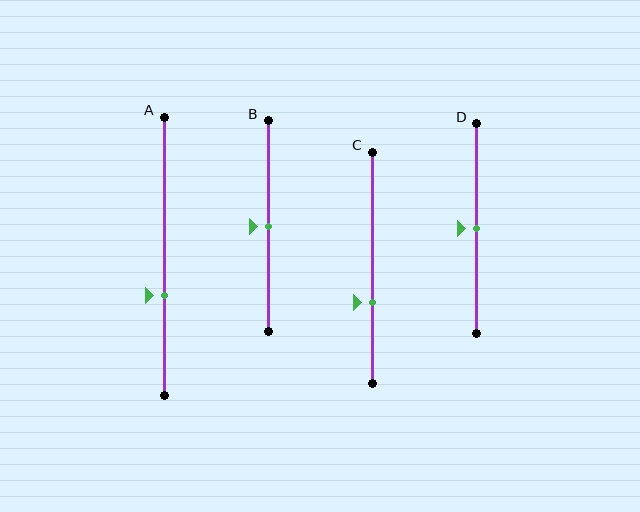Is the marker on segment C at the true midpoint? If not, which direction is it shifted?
No, the marker on segment C is shifted downward by about 15% of the segment length.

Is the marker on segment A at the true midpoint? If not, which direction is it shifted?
No, the marker on segment A is shifted downward by about 14% of the segment length.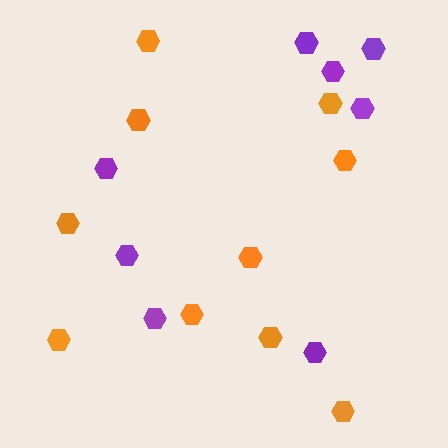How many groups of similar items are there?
There are 2 groups: one group of orange hexagons (10) and one group of purple hexagons (8).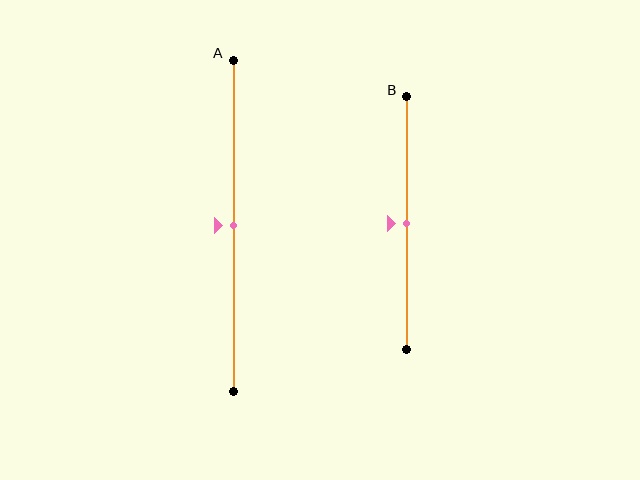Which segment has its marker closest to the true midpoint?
Segment A has its marker closest to the true midpoint.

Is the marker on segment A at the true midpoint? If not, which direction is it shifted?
Yes, the marker on segment A is at the true midpoint.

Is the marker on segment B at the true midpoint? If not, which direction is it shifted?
Yes, the marker on segment B is at the true midpoint.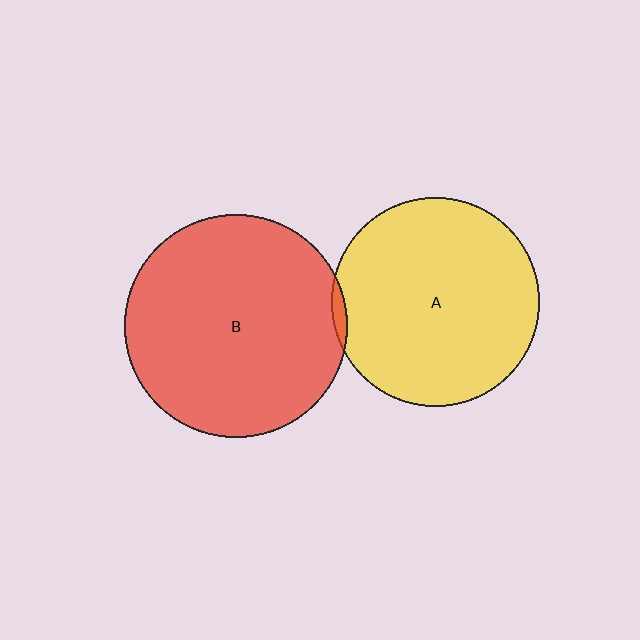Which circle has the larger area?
Circle B (red).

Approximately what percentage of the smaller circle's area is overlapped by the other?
Approximately 5%.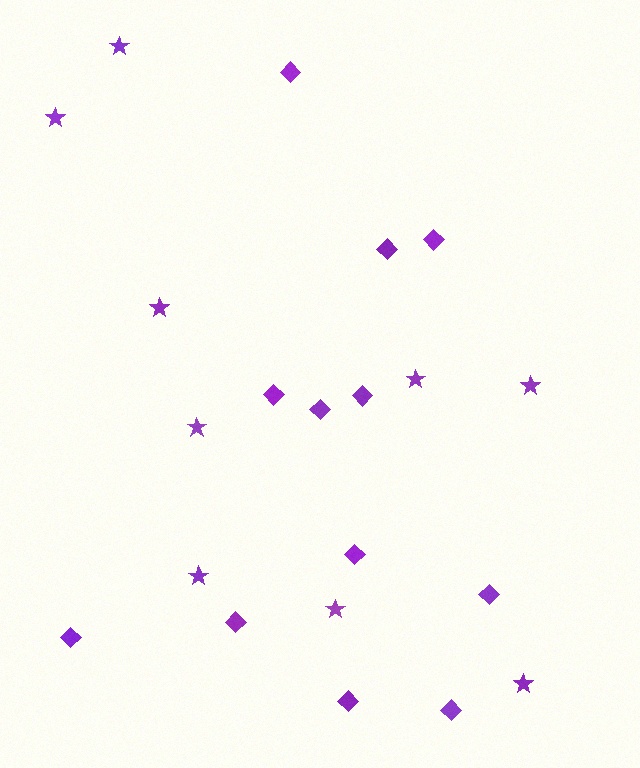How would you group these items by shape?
There are 2 groups: one group of stars (9) and one group of diamonds (12).